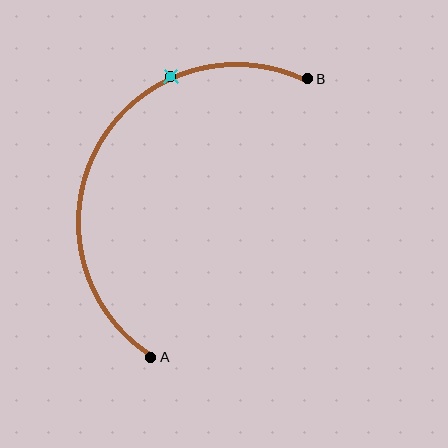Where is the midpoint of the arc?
The arc midpoint is the point on the curve farthest from the straight line joining A and B. It sits to the left of that line.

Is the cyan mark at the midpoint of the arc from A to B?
No. The cyan mark lies on the arc but is closer to endpoint B. The arc midpoint would be at the point on the curve equidistant along the arc from both A and B.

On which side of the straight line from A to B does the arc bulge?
The arc bulges to the left of the straight line connecting A and B.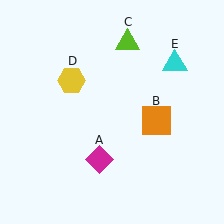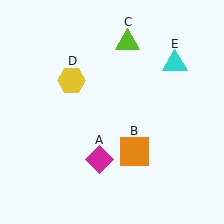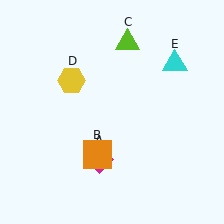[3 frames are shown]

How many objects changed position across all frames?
1 object changed position: orange square (object B).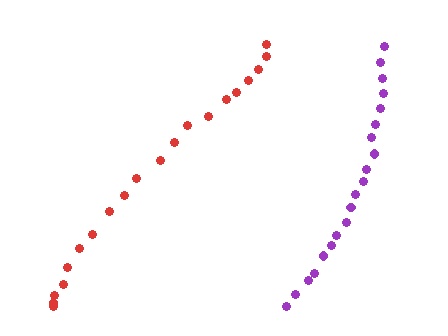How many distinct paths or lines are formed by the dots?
There are 2 distinct paths.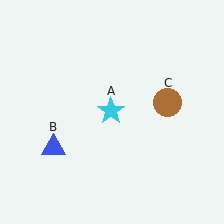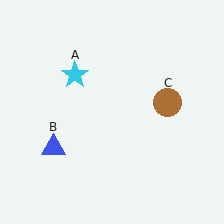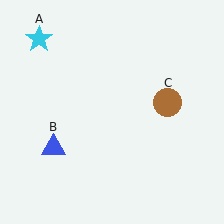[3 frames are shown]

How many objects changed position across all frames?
1 object changed position: cyan star (object A).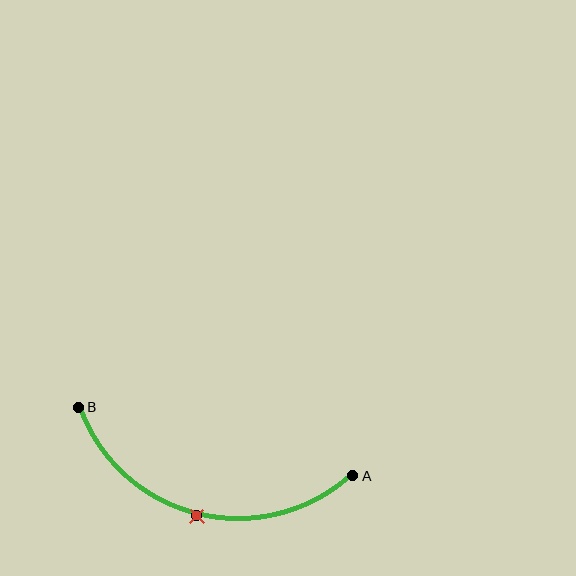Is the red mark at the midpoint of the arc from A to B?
Yes. The red mark lies on the arc at equal arc-length from both A and B — it is the arc midpoint.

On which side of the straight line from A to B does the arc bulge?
The arc bulges below the straight line connecting A and B.